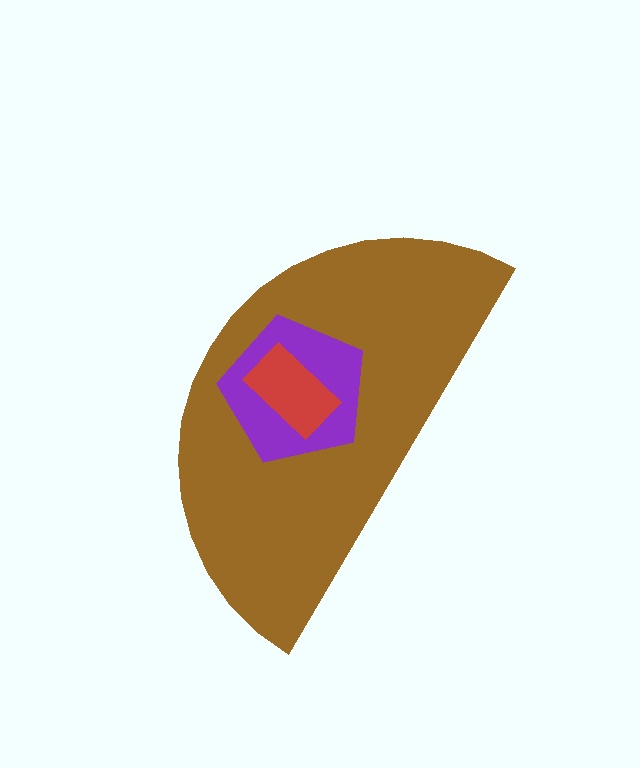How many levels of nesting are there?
3.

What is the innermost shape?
The red rectangle.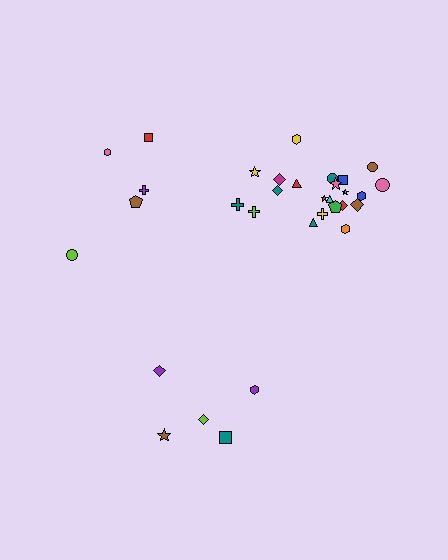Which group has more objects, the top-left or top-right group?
The top-right group.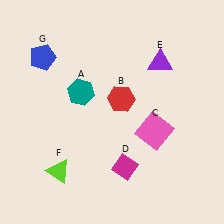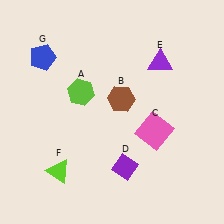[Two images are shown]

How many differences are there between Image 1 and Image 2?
There are 3 differences between the two images.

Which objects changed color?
A changed from teal to lime. B changed from red to brown. D changed from magenta to purple.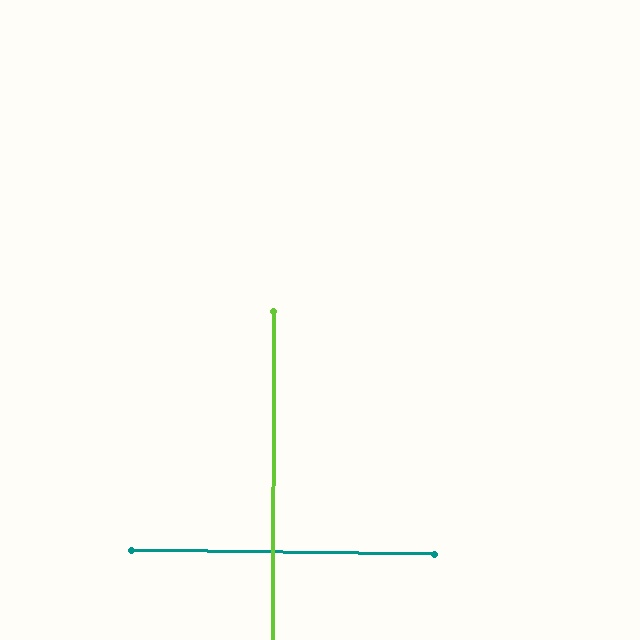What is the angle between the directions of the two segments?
Approximately 90 degrees.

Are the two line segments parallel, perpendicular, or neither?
Perpendicular — they meet at approximately 90°.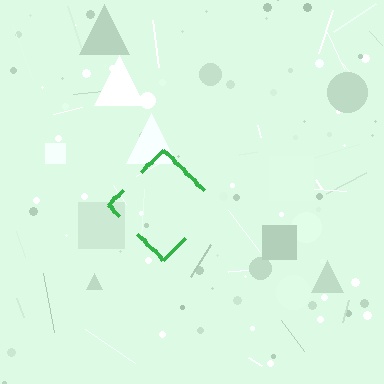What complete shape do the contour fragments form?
The contour fragments form a diamond.